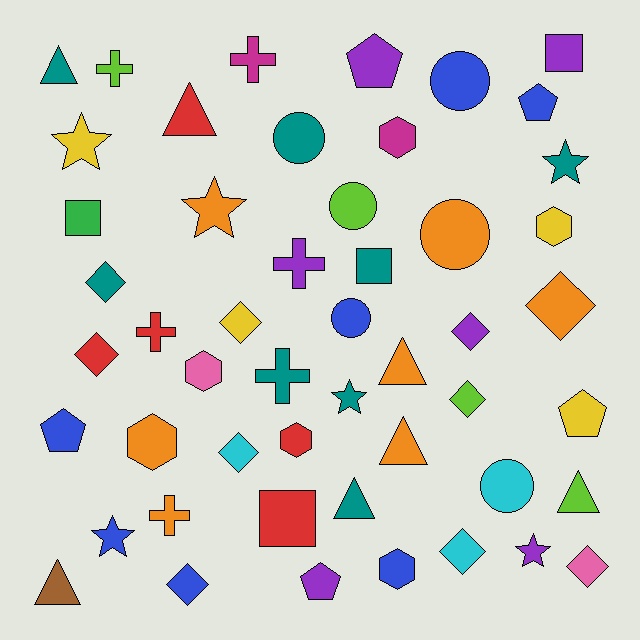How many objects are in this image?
There are 50 objects.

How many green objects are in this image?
There is 1 green object.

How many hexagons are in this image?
There are 6 hexagons.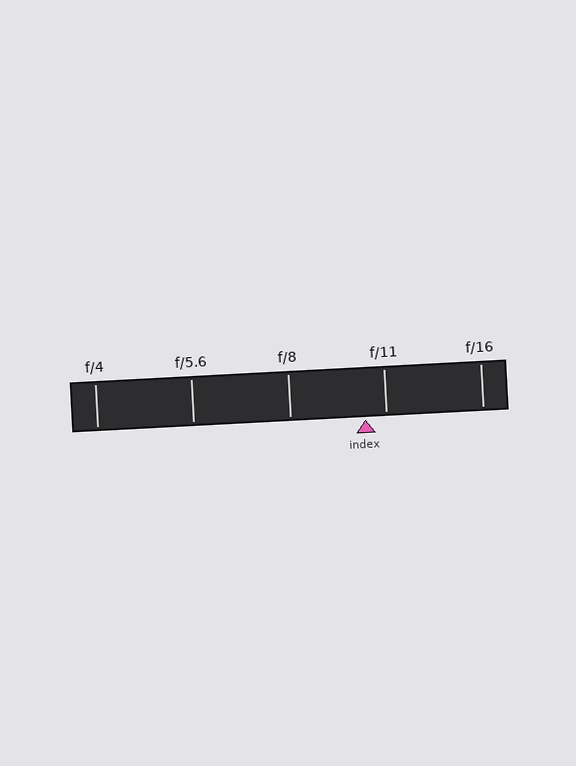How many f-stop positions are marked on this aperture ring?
There are 5 f-stop positions marked.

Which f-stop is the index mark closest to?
The index mark is closest to f/11.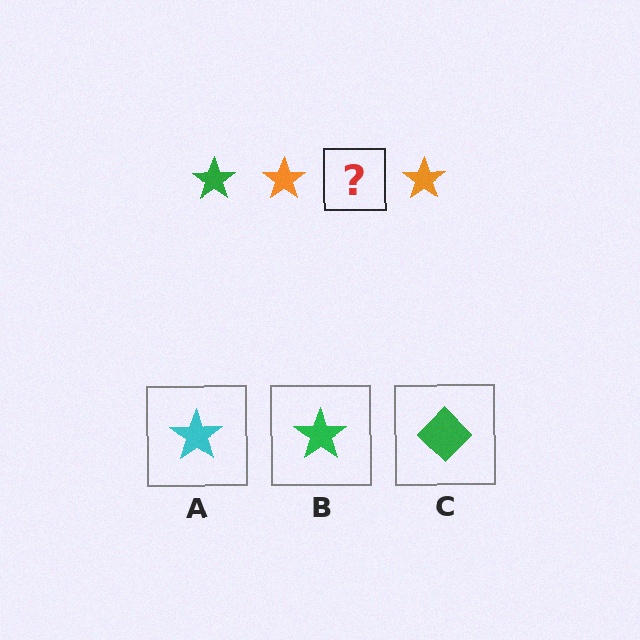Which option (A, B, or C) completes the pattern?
B.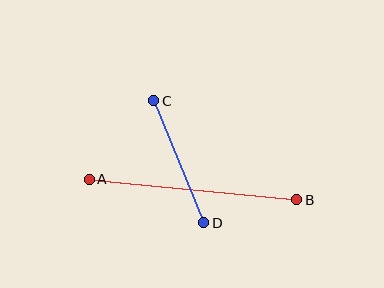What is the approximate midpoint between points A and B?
The midpoint is at approximately (193, 189) pixels.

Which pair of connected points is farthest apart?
Points A and B are farthest apart.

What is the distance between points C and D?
The distance is approximately 132 pixels.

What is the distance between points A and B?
The distance is approximately 209 pixels.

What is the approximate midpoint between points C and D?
The midpoint is at approximately (179, 162) pixels.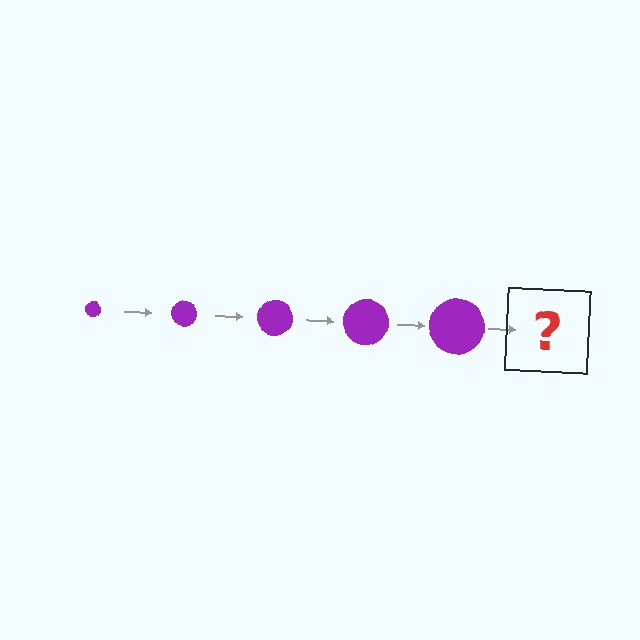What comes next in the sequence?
The next element should be a purple circle, larger than the previous one.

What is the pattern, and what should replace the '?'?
The pattern is that the circle gets progressively larger each step. The '?' should be a purple circle, larger than the previous one.